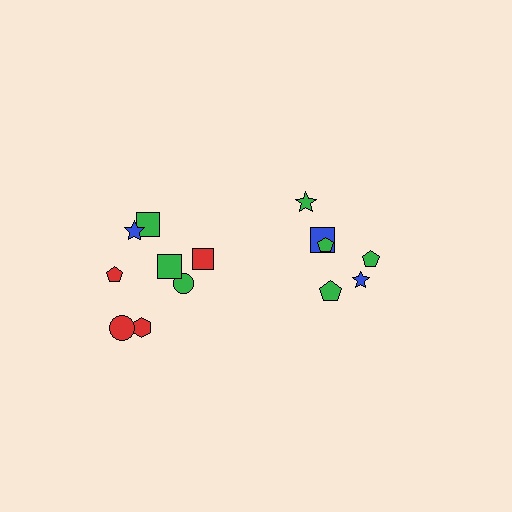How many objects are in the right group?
There are 6 objects.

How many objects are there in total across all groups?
There are 14 objects.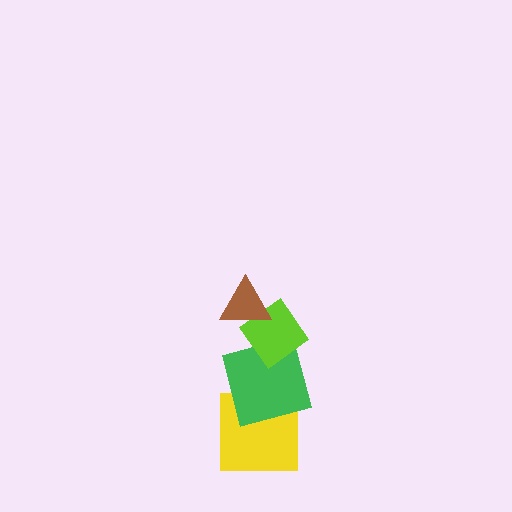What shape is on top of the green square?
The lime diamond is on top of the green square.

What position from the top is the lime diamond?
The lime diamond is 2nd from the top.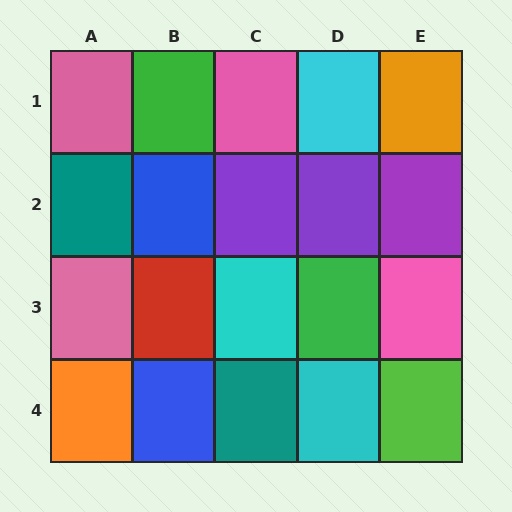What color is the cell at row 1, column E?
Orange.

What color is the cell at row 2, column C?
Purple.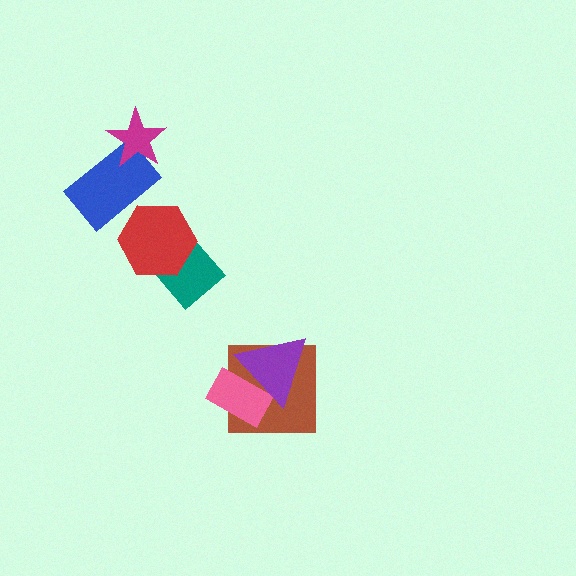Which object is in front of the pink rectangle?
The purple triangle is in front of the pink rectangle.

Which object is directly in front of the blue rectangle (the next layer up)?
The red hexagon is directly in front of the blue rectangle.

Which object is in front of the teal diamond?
The red hexagon is in front of the teal diamond.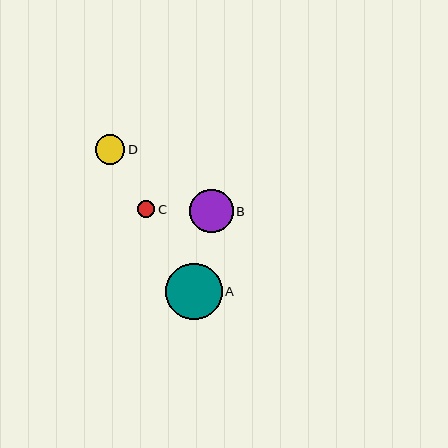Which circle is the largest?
Circle A is the largest with a size of approximately 56 pixels.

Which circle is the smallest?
Circle C is the smallest with a size of approximately 17 pixels.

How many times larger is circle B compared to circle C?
Circle B is approximately 2.6 times the size of circle C.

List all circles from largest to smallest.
From largest to smallest: A, B, D, C.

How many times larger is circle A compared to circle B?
Circle A is approximately 1.3 times the size of circle B.